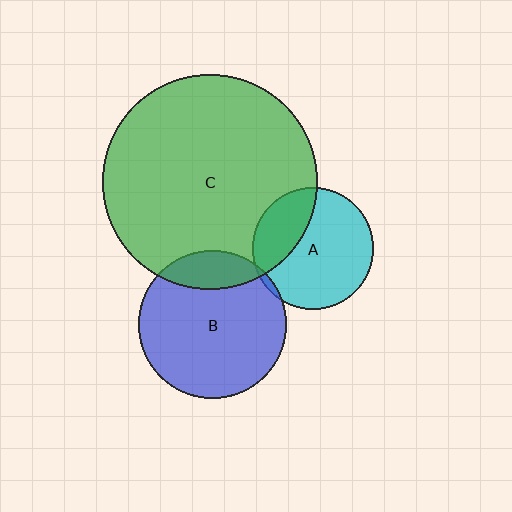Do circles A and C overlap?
Yes.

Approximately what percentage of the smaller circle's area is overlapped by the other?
Approximately 30%.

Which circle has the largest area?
Circle C (green).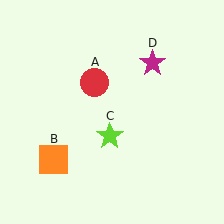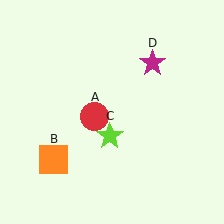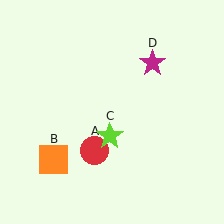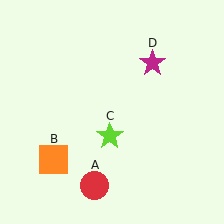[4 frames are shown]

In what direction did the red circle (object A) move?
The red circle (object A) moved down.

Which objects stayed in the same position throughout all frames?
Orange square (object B) and lime star (object C) and magenta star (object D) remained stationary.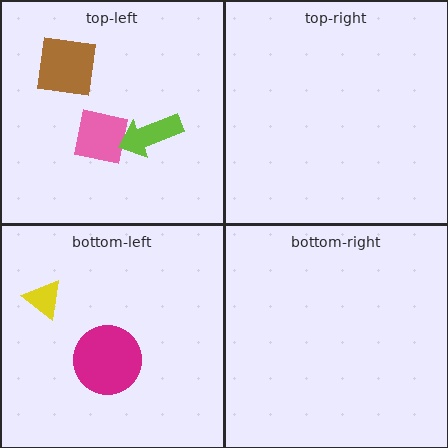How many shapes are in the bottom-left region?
2.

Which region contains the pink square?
The top-left region.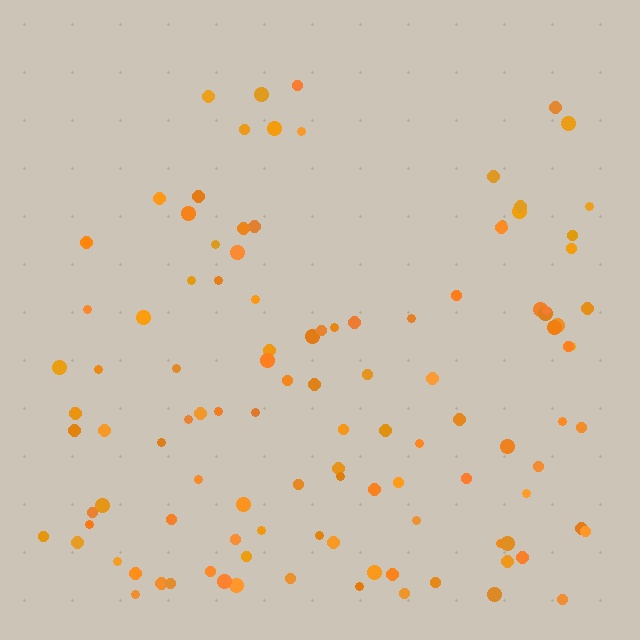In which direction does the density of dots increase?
From top to bottom, with the bottom side densest.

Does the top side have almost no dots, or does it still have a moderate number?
Still a moderate number, just noticeably fewer than the bottom.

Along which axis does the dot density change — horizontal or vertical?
Vertical.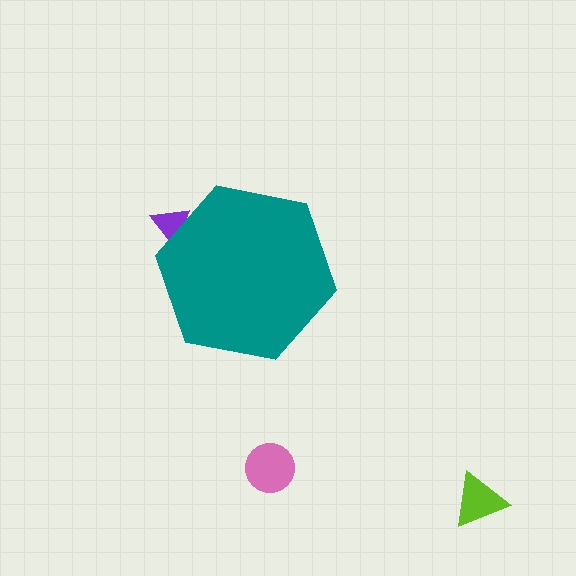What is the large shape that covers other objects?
A teal hexagon.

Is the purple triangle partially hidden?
Yes, the purple triangle is partially hidden behind the teal hexagon.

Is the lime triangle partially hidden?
No, the lime triangle is fully visible.